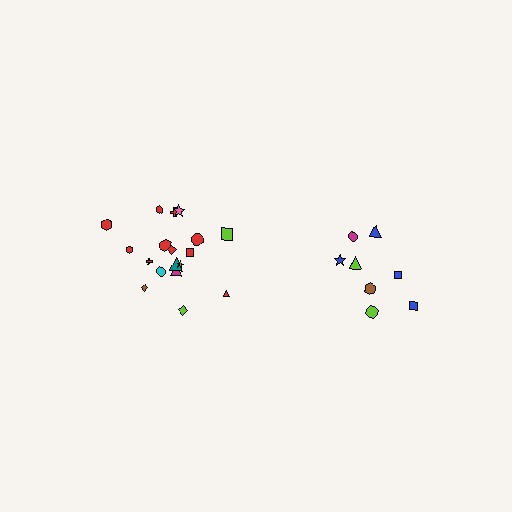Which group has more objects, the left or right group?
The left group.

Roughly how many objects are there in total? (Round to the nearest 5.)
Roughly 25 objects in total.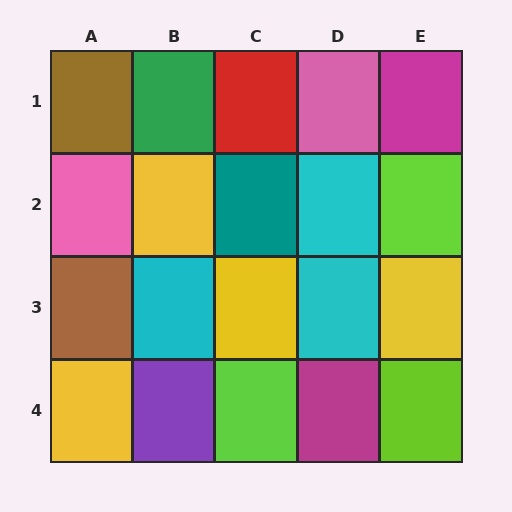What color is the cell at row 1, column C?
Red.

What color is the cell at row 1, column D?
Pink.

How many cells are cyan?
3 cells are cyan.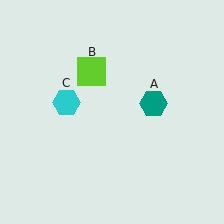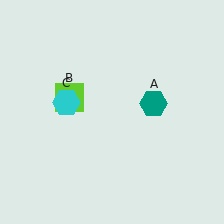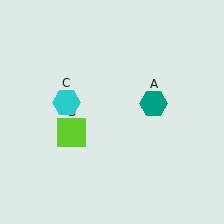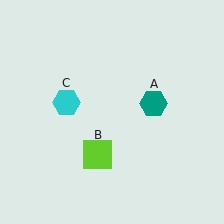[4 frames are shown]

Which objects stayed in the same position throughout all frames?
Teal hexagon (object A) and cyan hexagon (object C) remained stationary.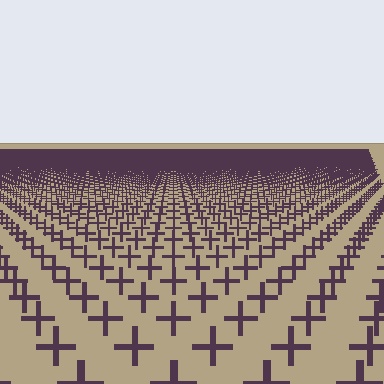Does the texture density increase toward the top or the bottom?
Density increases toward the top.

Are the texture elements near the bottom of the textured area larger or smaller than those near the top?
Larger. Near the bottom, elements are closer to the viewer and appear at a bigger on-screen size.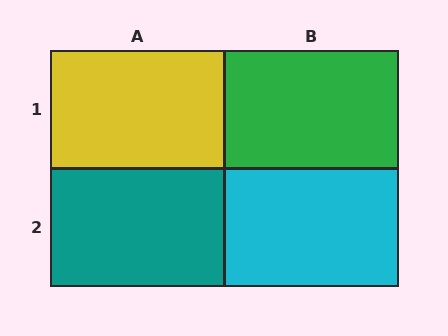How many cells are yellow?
1 cell is yellow.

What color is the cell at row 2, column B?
Cyan.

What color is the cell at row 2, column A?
Teal.